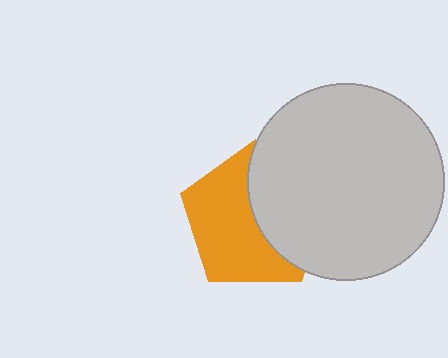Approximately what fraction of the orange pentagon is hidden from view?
Roughly 43% of the orange pentagon is hidden behind the light gray circle.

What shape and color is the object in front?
The object in front is a light gray circle.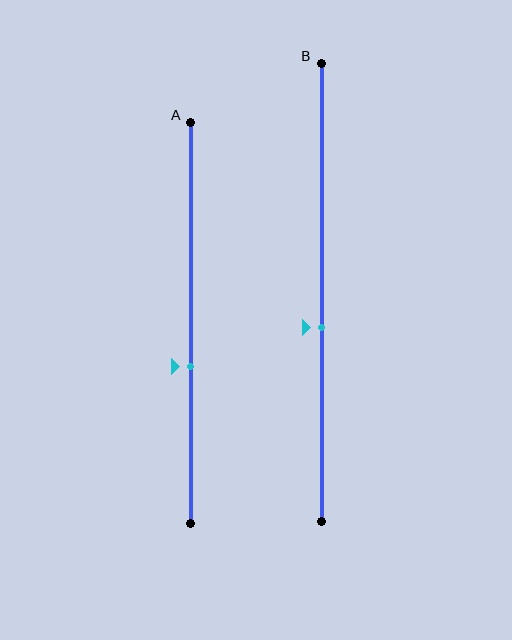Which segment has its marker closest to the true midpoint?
Segment B has its marker closest to the true midpoint.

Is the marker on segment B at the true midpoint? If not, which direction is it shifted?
No, the marker on segment B is shifted downward by about 8% of the segment length.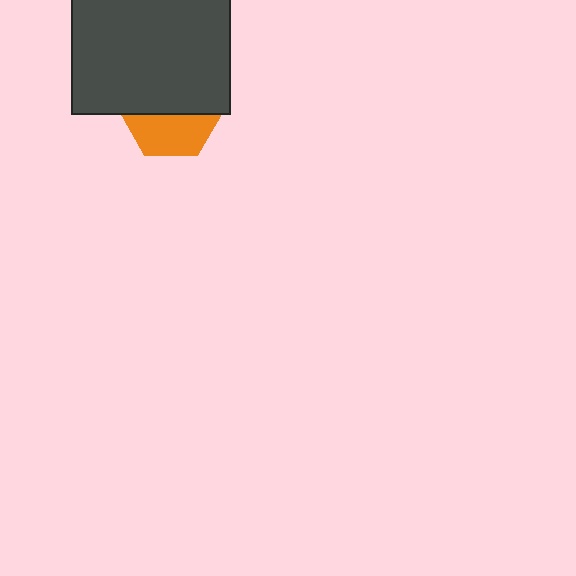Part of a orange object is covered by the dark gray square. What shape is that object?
It is a hexagon.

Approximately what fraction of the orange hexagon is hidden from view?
Roughly 58% of the orange hexagon is hidden behind the dark gray square.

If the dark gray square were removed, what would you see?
You would see the complete orange hexagon.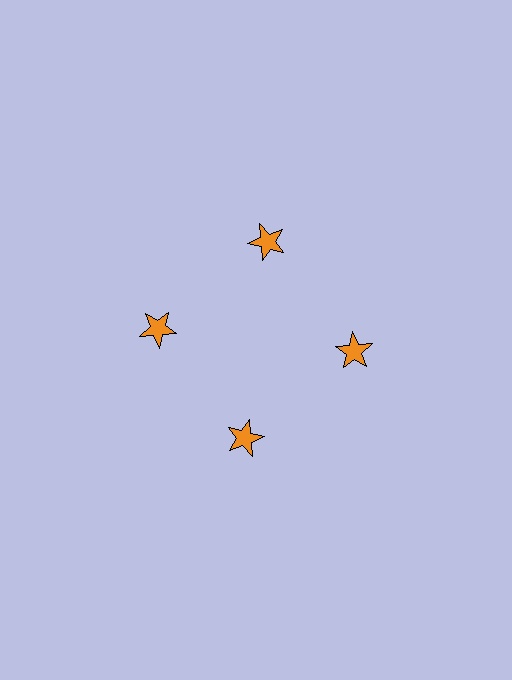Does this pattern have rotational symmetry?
Yes, this pattern has 4-fold rotational symmetry. It looks the same after rotating 90 degrees around the center.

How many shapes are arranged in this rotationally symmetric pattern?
There are 4 shapes, arranged in 4 groups of 1.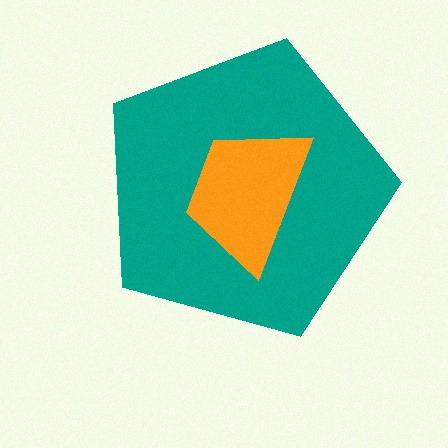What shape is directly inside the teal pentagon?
The orange trapezoid.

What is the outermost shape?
The teal pentagon.